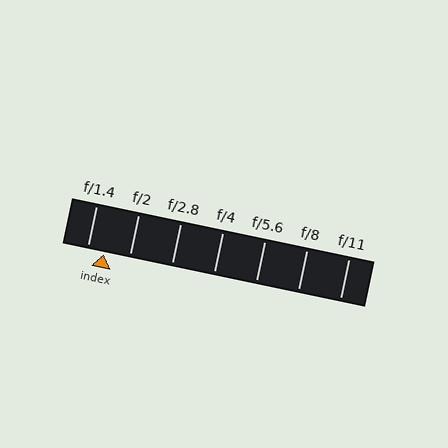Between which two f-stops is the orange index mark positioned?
The index mark is between f/1.4 and f/2.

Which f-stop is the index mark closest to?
The index mark is closest to f/1.4.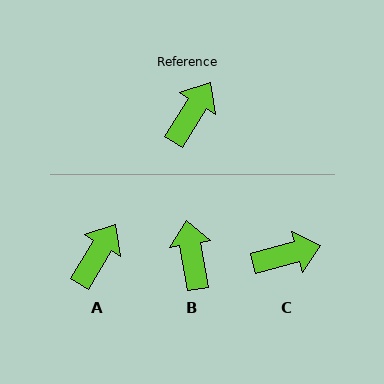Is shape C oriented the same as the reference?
No, it is off by about 44 degrees.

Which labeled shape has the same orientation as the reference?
A.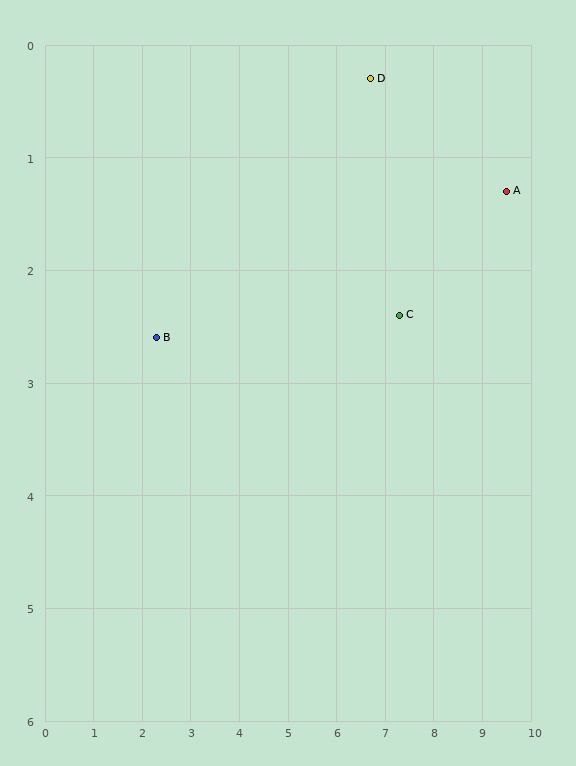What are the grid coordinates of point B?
Point B is at approximately (2.3, 2.6).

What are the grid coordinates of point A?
Point A is at approximately (9.5, 1.3).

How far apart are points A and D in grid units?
Points A and D are about 3.0 grid units apart.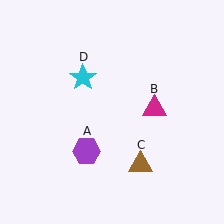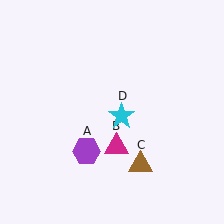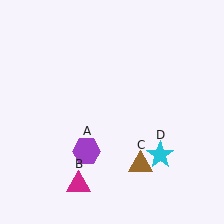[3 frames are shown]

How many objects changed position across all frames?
2 objects changed position: magenta triangle (object B), cyan star (object D).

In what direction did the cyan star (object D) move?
The cyan star (object D) moved down and to the right.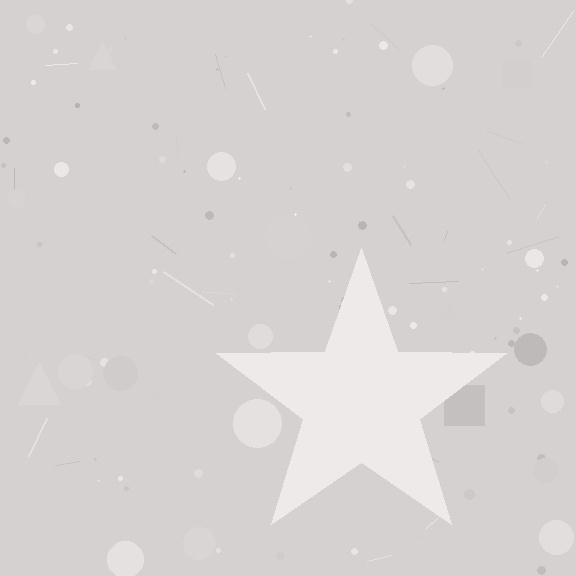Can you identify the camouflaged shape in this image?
The camouflaged shape is a star.